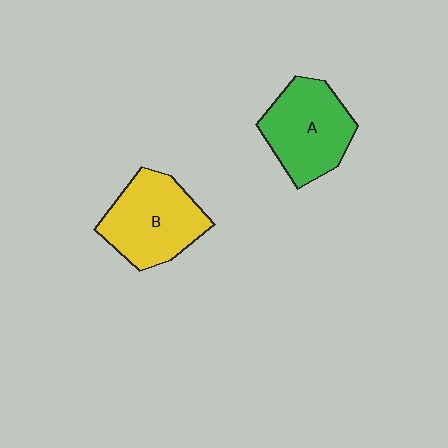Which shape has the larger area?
Shape B (yellow).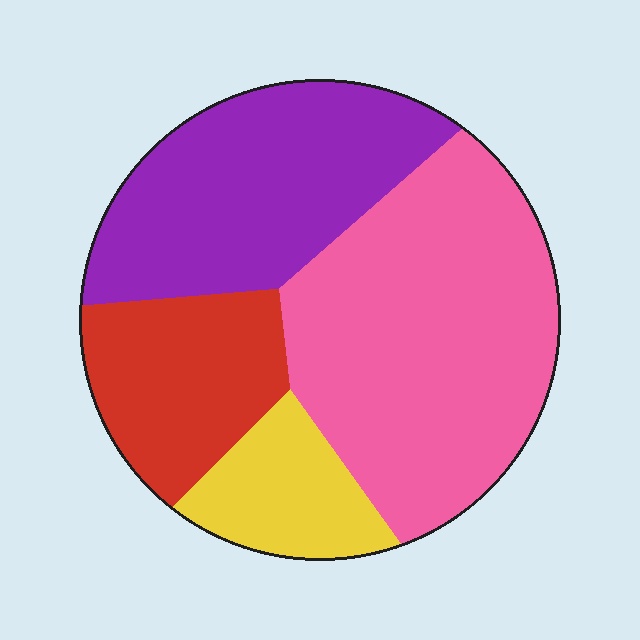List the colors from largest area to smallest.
From largest to smallest: pink, purple, red, yellow.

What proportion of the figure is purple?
Purple covers roughly 30% of the figure.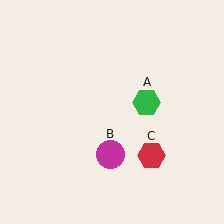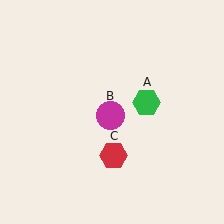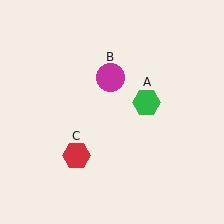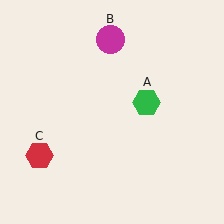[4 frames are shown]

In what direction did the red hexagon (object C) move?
The red hexagon (object C) moved left.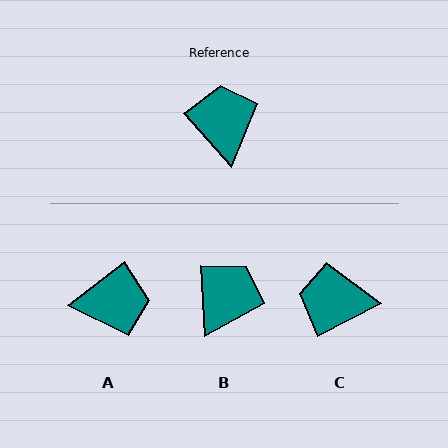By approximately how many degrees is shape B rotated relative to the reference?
Approximately 38 degrees clockwise.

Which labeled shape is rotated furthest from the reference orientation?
A, about 94 degrees away.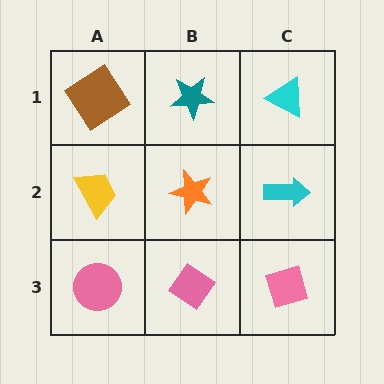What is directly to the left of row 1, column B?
A brown diamond.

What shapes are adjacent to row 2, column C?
A cyan triangle (row 1, column C), a pink diamond (row 3, column C), an orange star (row 2, column B).